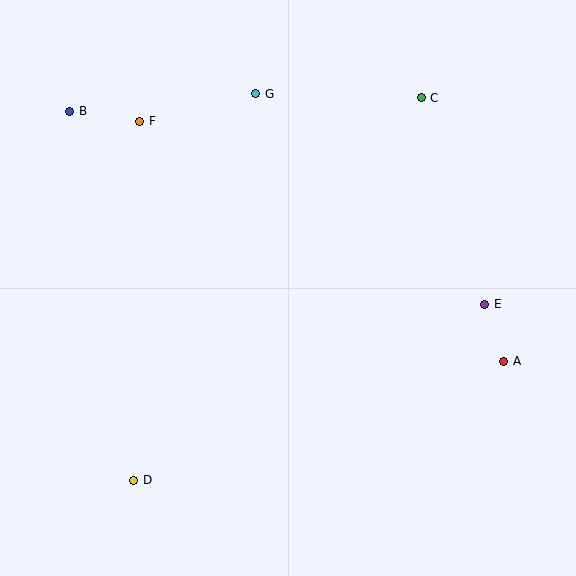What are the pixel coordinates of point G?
Point G is at (256, 94).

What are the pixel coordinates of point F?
Point F is at (140, 121).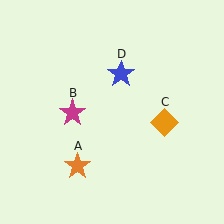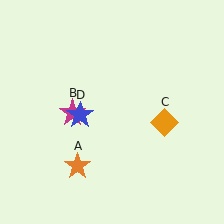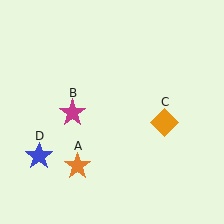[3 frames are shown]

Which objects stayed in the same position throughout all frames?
Orange star (object A) and magenta star (object B) and orange diamond (object C) remained stationary.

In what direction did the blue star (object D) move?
The blue star (object D) moved down and to the left.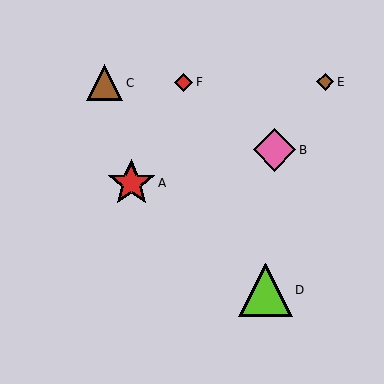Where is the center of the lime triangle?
The center of the lime triangle is at (266, 290).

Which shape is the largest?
The lime triangle (labeled D) is the largest.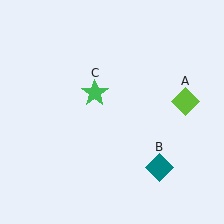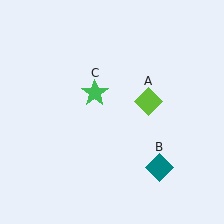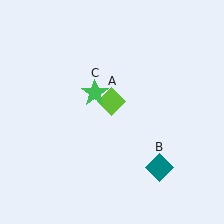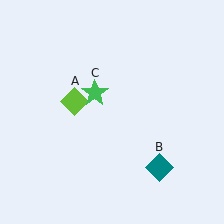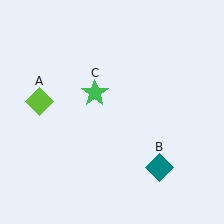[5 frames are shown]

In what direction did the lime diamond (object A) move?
The lime diamond (object A) moved left.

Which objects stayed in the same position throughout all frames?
Teal diamond (object B) and green star (object C) remained stationary.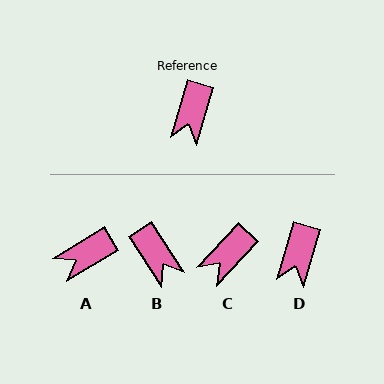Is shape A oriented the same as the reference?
No, it is off by about 42 degrees.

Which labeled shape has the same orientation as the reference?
D.